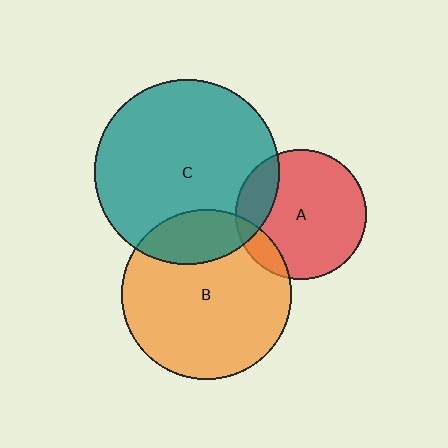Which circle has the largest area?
Circle C (teal).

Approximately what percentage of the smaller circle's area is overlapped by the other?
Approximately 20%.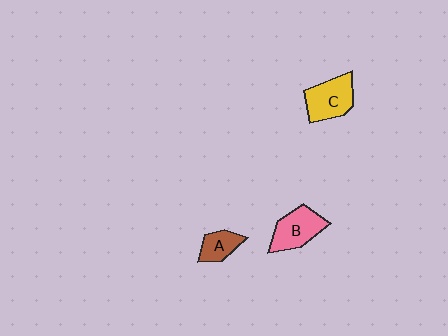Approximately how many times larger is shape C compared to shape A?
Approximately 1.7 times.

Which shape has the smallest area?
Shape A (brown).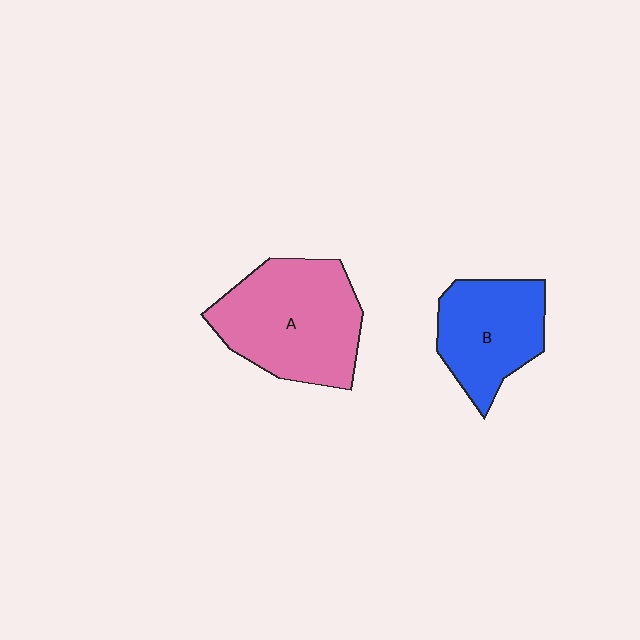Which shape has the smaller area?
Shape B (blue).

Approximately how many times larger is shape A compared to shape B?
Approximately 1.4 times.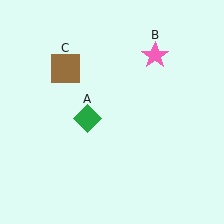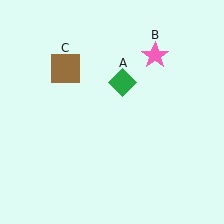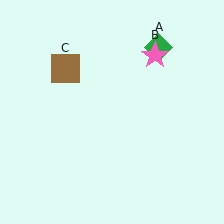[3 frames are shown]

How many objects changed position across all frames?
1 object changed position: green diamond (object A).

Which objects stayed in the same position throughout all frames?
Pink star (object B) and brown square (object C) remained stationary.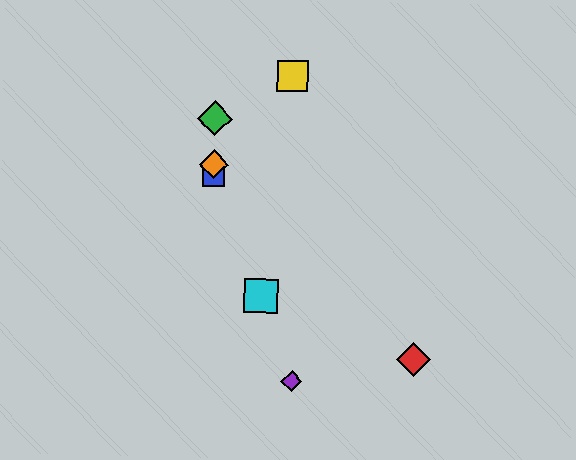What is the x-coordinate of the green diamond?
The green diamond is at x≈215.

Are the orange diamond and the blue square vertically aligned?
Yes, both are at x≈214.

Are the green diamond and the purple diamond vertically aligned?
No, the green diamond is at x≈215 and the purple diamond is at x≈292.